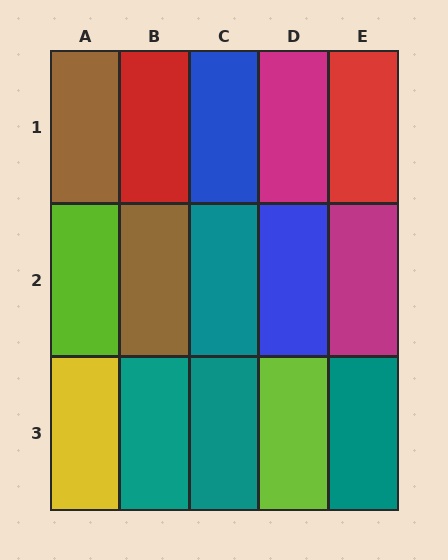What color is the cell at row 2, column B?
Brown.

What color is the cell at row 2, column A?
Lime.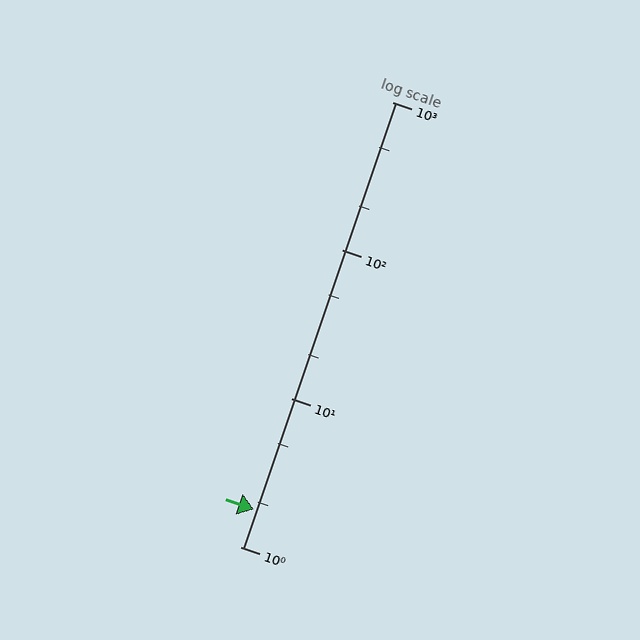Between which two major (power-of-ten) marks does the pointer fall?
The pointer is between 1 and 10.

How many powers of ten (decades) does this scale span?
The scale spans 3 decades, from 1 to 1000.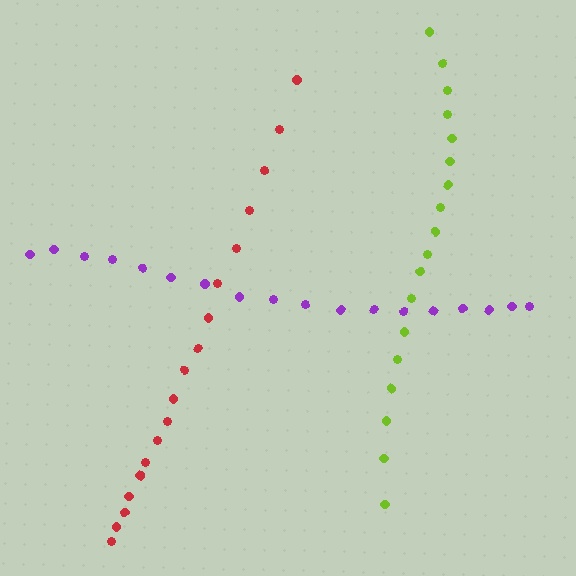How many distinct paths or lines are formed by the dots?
There are 3 distinct paths.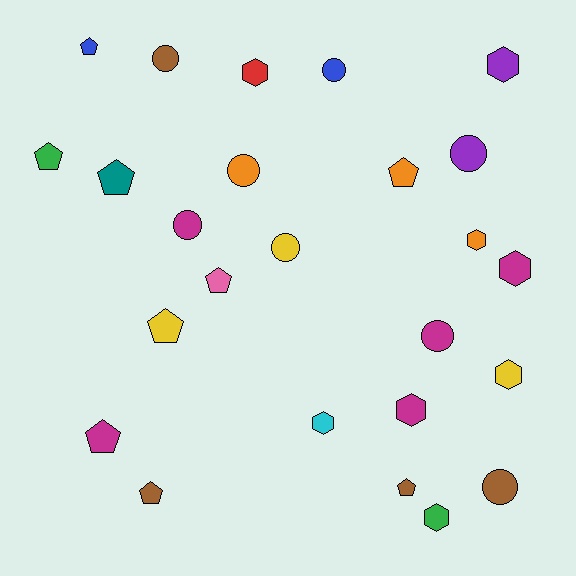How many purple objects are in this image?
There are 2 purple objects.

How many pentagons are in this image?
There are 9 pentagons.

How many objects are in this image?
There are 25 objects.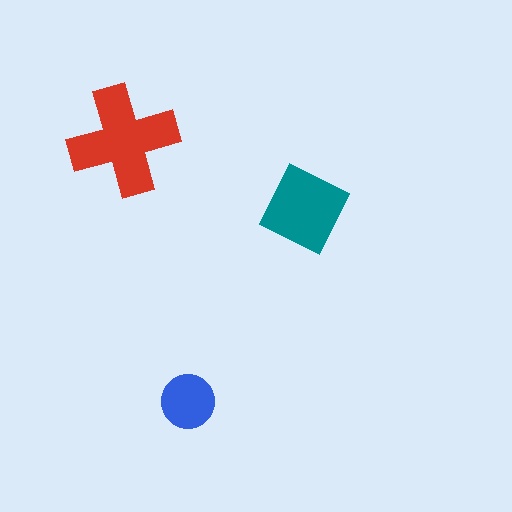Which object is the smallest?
The blue circle.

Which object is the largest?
The red cross.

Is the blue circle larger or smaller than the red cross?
Smaller.